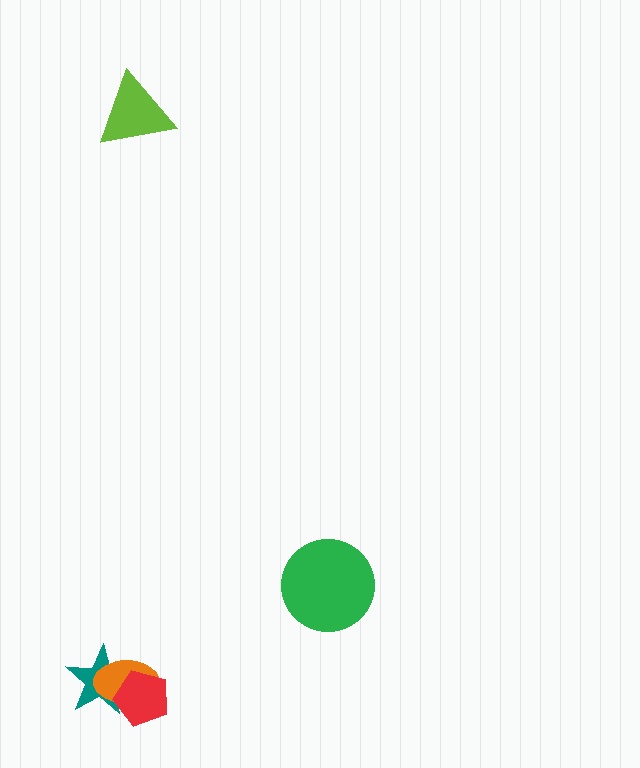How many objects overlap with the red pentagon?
2 objects overlap with the red pentagon.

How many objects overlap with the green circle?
0 objects overlap with the green circle.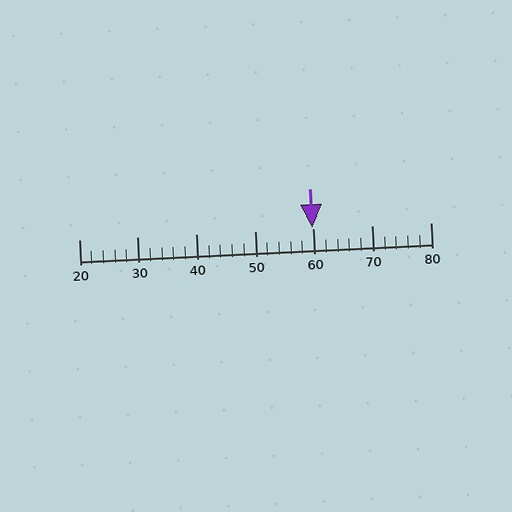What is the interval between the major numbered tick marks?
The major tick marks are spaced 10 units apart.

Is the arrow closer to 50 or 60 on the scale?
The arrow is closer to 60.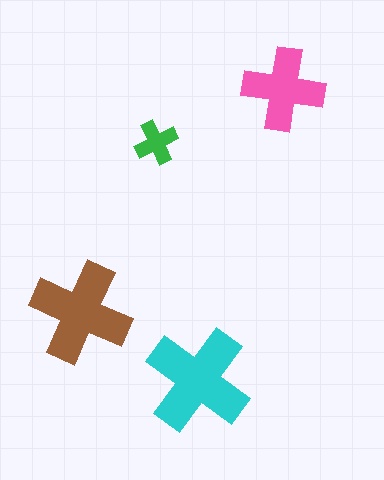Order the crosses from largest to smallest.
the cyan one, the brown one, the pink one, the green one.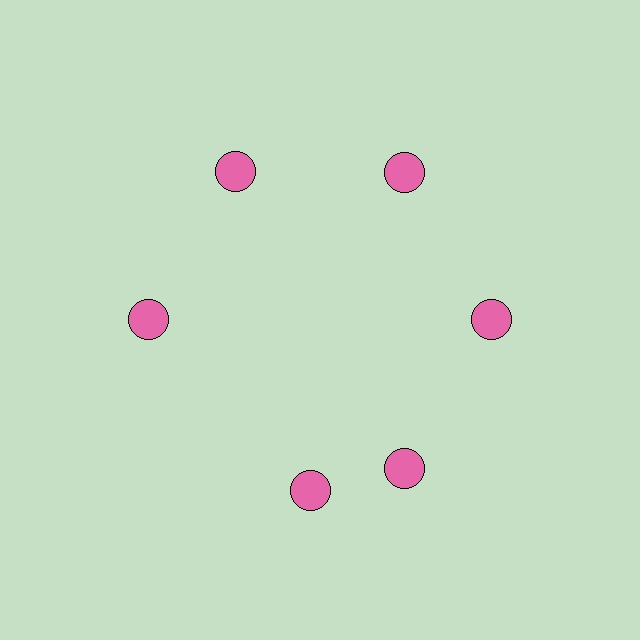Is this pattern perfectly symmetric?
No. The 6 pink circles are arranged in a ring, but one element near the 7 o'clock position is rotated out of alignment along the ring, breaking the 6-fold rotational symmetry.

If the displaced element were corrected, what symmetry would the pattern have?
It would have 6-fold rotational symmetry — the pattern would map onto itself every 60 degrees.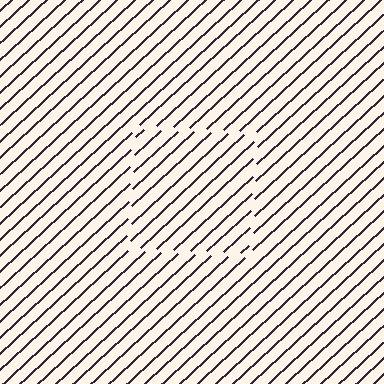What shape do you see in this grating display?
An illusory square. The interior of the shape contains the same grating, shifted by half a period — the contour is defined by the phase discontinuity where line-ends from the inner and outer gratings abut.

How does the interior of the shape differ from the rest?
The interior of the shape contains the same grating, shifted by half a period — the contour is defined by the phase discontinuity where line-ends from the inner and outer gratings abut.